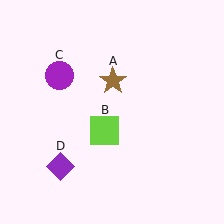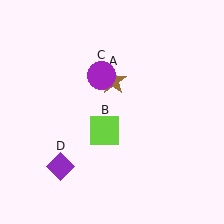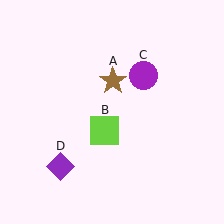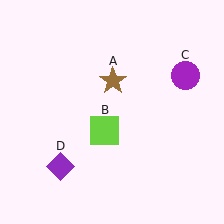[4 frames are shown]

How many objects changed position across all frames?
1 object changed position: purple circle (object C).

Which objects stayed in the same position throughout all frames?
Brown star (object A) and lime square (object B) and purple diamond (object D) remained stationary.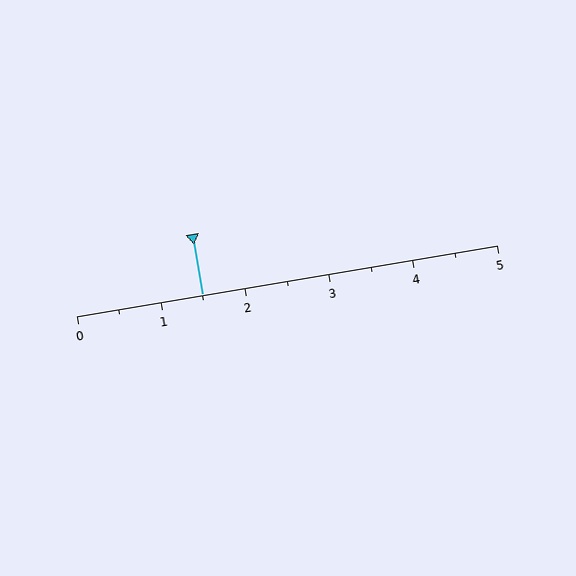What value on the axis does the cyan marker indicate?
The marker indicates approximately 1.5.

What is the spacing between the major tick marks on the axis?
The major ticks are spaced 1 apart.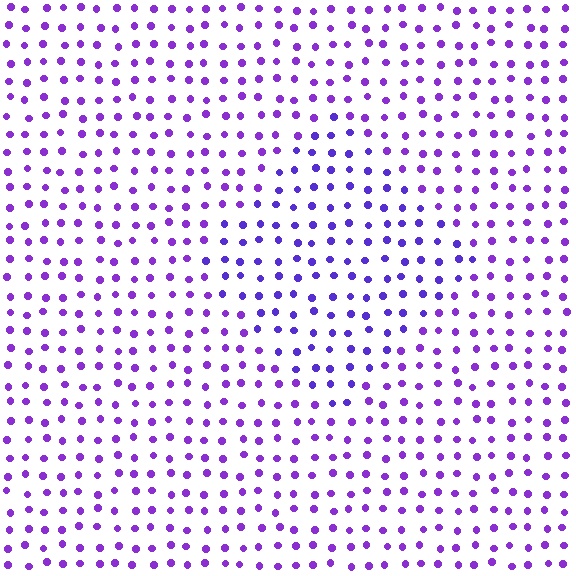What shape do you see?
I see a diamond.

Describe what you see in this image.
The image is filled with small purple elements in a uniform arrangement. A diamond-shaped region is visible where the elements are tinted to a slightly different hue, forming a subtle color boundary.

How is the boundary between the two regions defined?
The boundary is defined purely by a slight shift in hue (about 19 degrees). Spacing, size, and orientation are identical on both sides.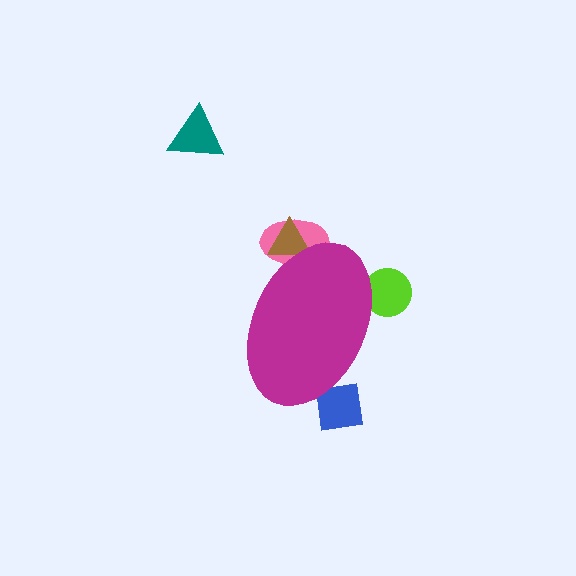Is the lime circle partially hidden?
Yes, the lime circle is partially hidden behind the magenta ellipse.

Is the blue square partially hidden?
Yes, the blue square is partially hidden behind the magenta ellipse.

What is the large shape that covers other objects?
A magenta ellipse.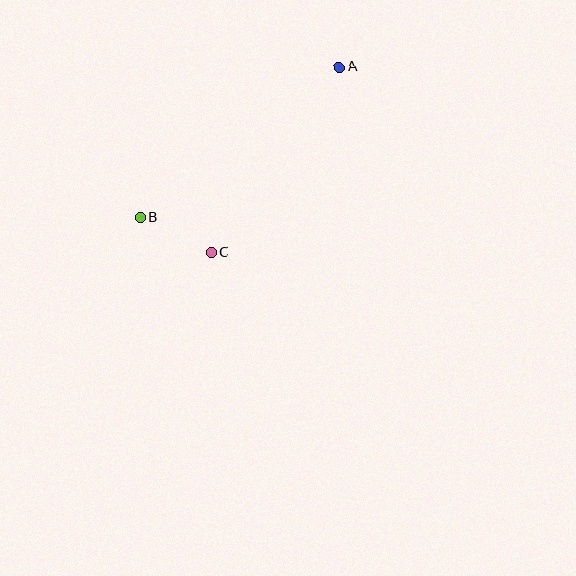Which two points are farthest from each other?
Points A and B are farthest from each other.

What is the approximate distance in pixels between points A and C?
The distance between A and C is approximately 225 pixels.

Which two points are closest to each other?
Points B and C are closest to each other.